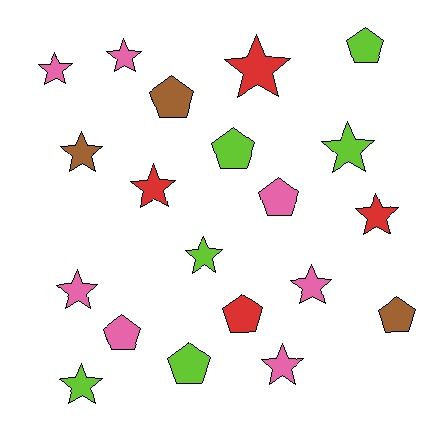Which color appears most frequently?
Pink, with 7 objects.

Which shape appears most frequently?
Star, with 12 objects.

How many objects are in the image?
There are 20 objects.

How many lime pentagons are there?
There are 3 lime pentagons.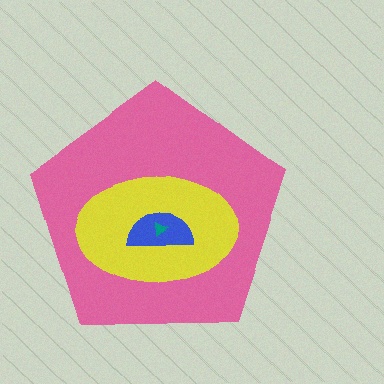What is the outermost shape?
The pink pentagon.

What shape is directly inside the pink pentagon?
The yellow ellipse.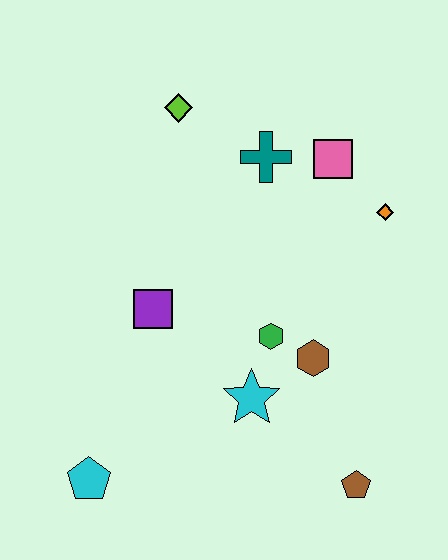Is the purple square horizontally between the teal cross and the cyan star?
No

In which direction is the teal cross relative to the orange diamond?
The teal cross is to the left of the orange diamond.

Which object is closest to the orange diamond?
The pink square is closest to the orange diamond.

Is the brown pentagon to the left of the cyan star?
No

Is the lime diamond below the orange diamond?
No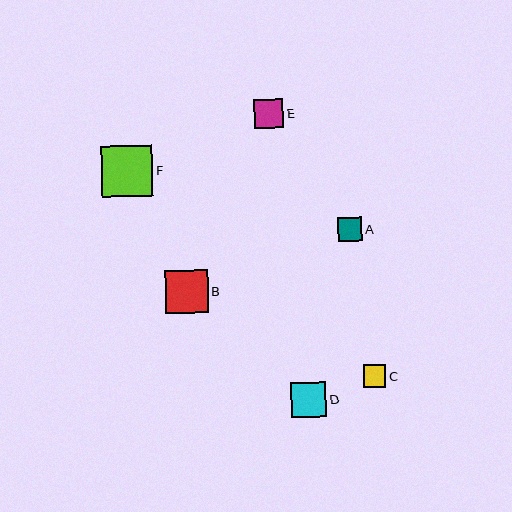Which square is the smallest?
Square C is the smallest with a size of approximately 23 pixels.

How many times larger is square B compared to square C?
Square B is approximately 1.9 times the size of square C.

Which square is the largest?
Square F is the largest with a size of approximately 51 pixels.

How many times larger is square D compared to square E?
Square D is approximately 1.2 times the size of square E.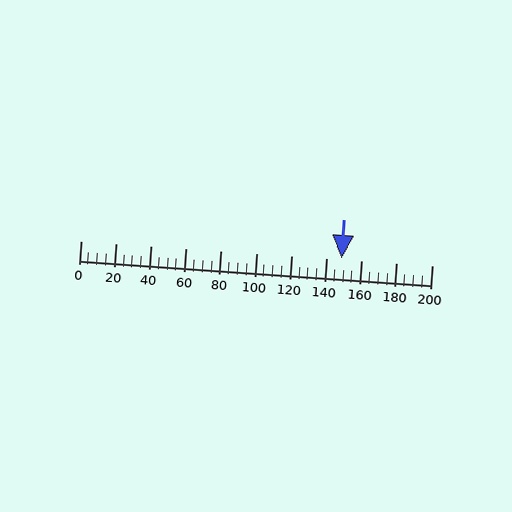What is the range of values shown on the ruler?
The ruler shows values from 0 to 200.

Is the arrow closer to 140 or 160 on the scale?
The arrow is closer to 140.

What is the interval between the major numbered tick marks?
The major tick marks are spaced 20 units apart.